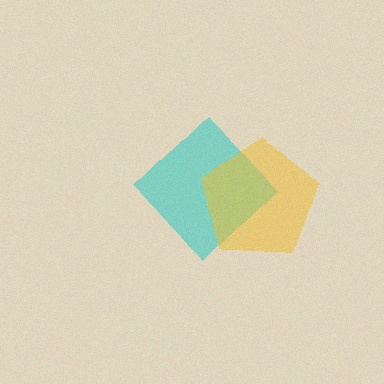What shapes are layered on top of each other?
The layered shapes are: a cyan diamond, a yellow pentagon.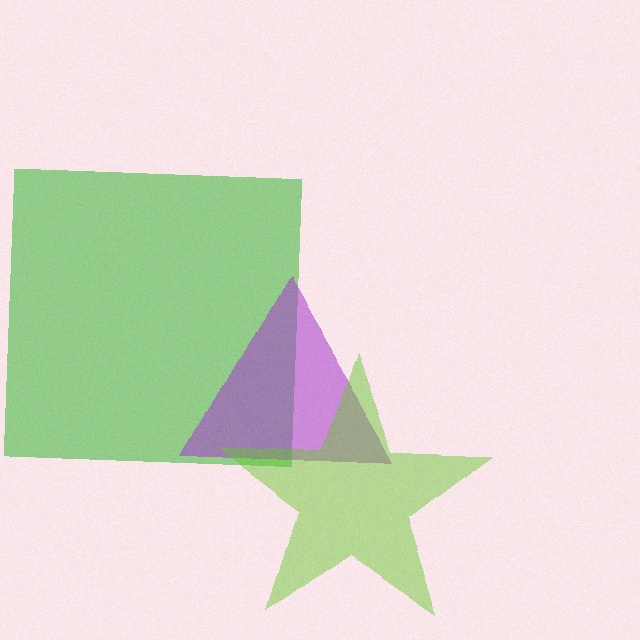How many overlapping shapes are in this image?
There are 3 overlapping shapes in the image.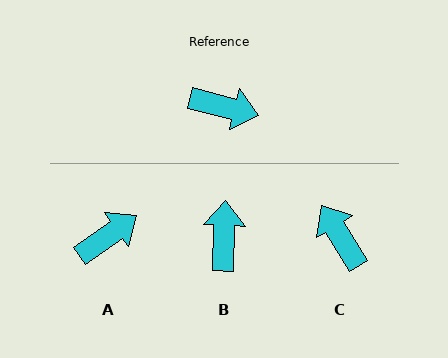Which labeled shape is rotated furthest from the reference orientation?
C, about 136 degrees away.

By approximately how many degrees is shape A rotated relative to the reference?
Approximately 50 degrees counter-clockwise.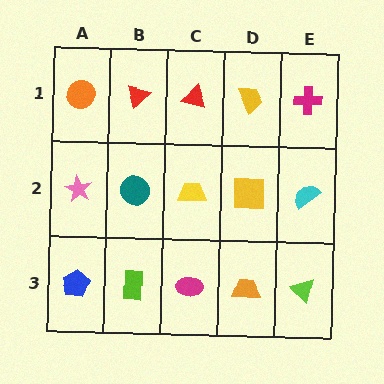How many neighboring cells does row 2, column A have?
3.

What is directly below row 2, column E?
A lime triangle.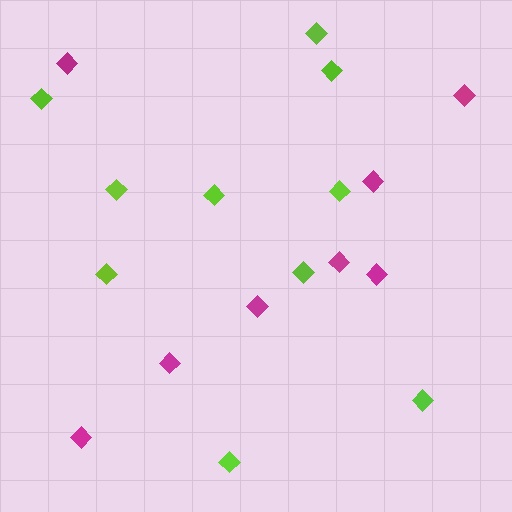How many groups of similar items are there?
There are 2 groups: one group of magenta diamonds (8) and one group of lime diamonds (10).